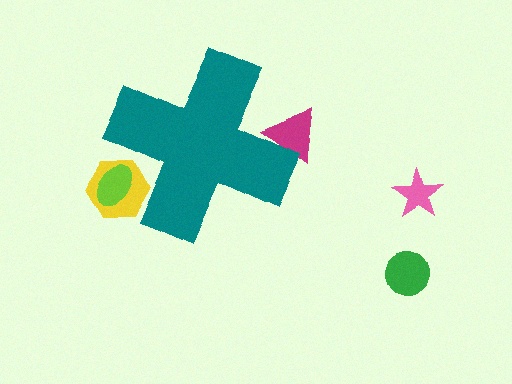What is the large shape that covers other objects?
A teal cross.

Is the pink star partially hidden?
No, the pink star is fully visible.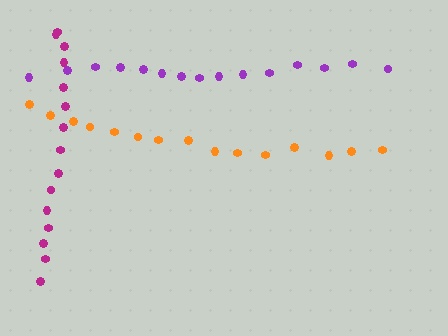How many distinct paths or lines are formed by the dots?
There are 3 distinct paths.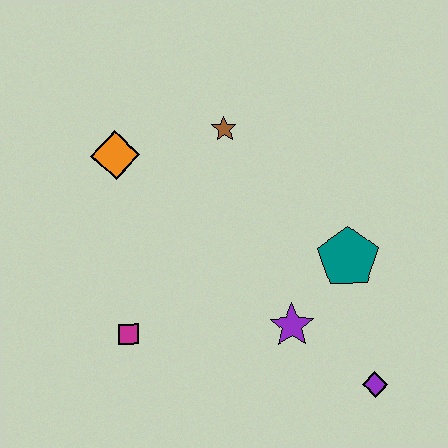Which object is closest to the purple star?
The teal pentagon is closest to the purple star.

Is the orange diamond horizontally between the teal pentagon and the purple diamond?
No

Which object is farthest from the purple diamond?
The orange diamond is farthest from the purple diamond.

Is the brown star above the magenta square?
Yes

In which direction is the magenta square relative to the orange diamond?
The magenta square is below the orange diamond.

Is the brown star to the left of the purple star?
Yes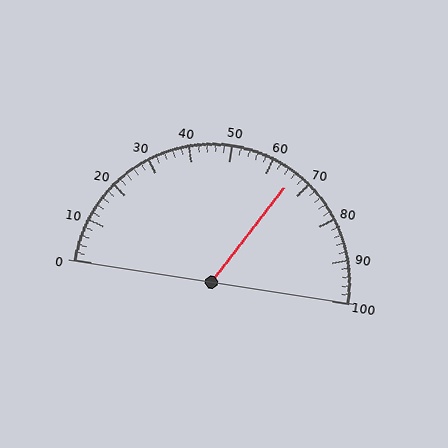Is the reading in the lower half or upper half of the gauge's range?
The reading is in the upper half of the range (0 to 100).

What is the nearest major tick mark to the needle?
The nearest major tick mark is 70.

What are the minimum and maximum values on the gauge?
The gauge ranges from 0 to 100.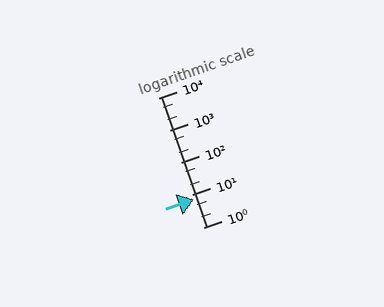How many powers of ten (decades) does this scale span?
The scale spans 4 decades, from 1 to 10000.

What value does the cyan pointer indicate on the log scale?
The pointer indicates approximately 7.3.